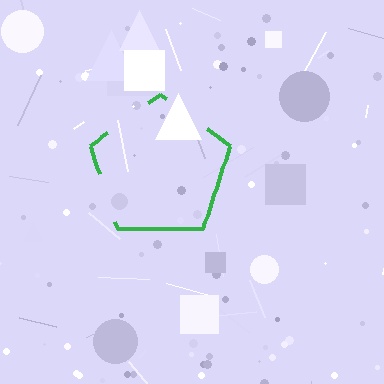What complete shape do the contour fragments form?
The contour fragments form a pentagon.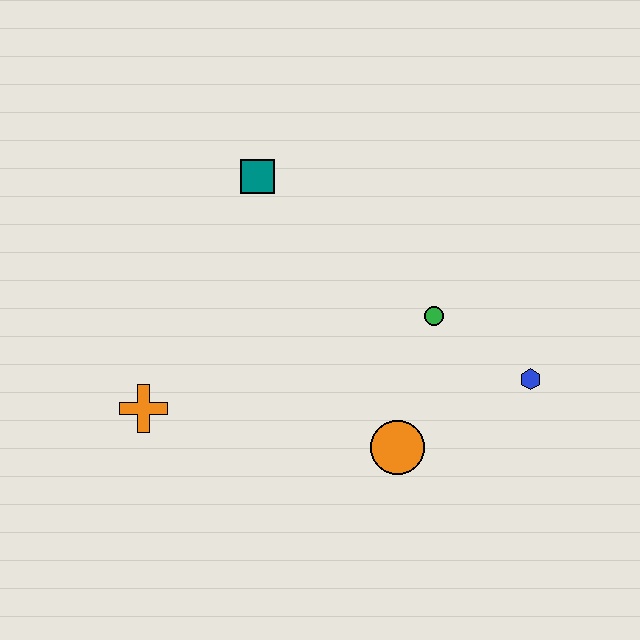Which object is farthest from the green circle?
The orange cross is farthest from the green circle.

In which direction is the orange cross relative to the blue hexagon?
The orange cross is to the left of the blue hexagon.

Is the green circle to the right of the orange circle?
Yes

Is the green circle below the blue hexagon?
No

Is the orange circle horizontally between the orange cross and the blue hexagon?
Yes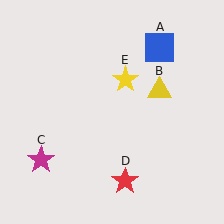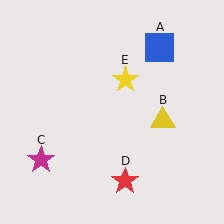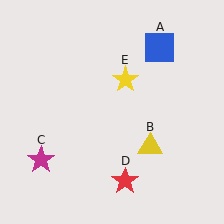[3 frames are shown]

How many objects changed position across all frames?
1 object changed position: yellow triangle (object B).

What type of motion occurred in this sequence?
The yellow triangle (object B) rotated clockwise around the center of the scene.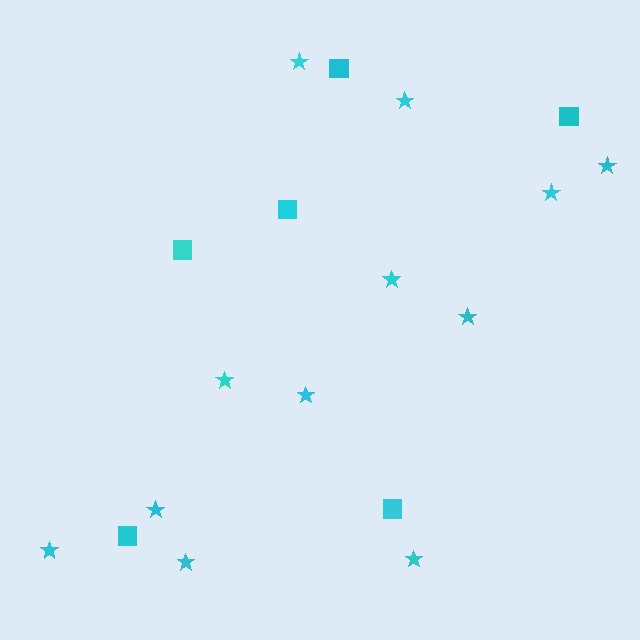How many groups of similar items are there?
There are 2 groups: one group of squares (6) and one group of stars (12).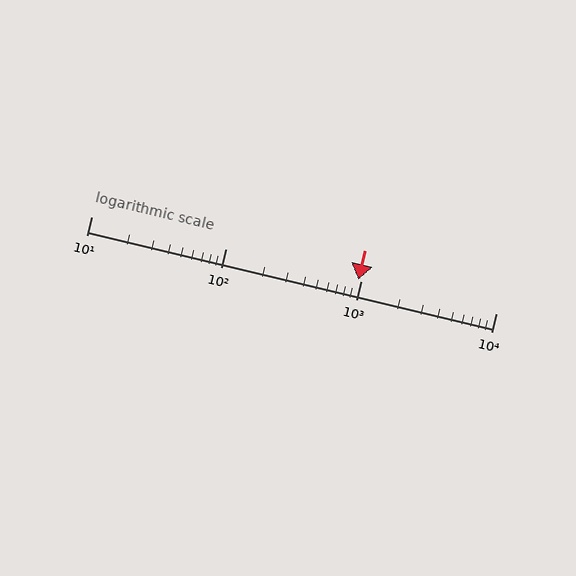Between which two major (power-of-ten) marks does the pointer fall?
The pointer is between 100 and 1000.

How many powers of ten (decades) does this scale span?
The scale spans 3 decades, from 10 to 10000.